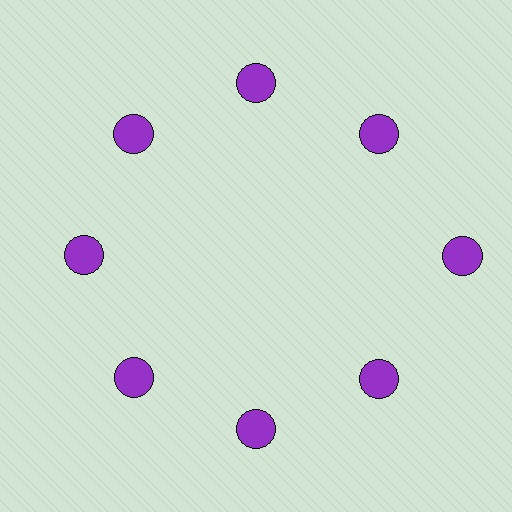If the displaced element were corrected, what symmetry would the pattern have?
It would have 8-fold rotational symmetry — the pattern would map onto itself every 45 degrees.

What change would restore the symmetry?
The symmetry would be restored by moving it inward, back onto the ring so that all 8 circles sit at equal angles and equal distance from the center.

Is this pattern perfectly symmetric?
No. The 8 purple circles are arranged in a ring, but one element near the 3 o'clock position is pushed outward from the center, breaking the 8-fold rotational symmetry.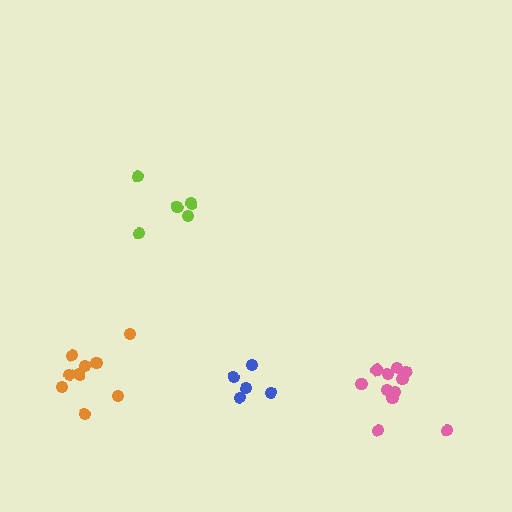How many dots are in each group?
Group 1: 5 dots, Group 2: 9 dots, Group 3: 11 dots, Group 4: 5 dots (30 total).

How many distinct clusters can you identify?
There are 4 distinct clusters.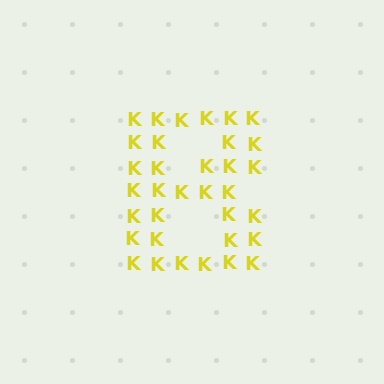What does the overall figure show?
The overall figure shows the letter B.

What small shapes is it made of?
It is made of small letter K's.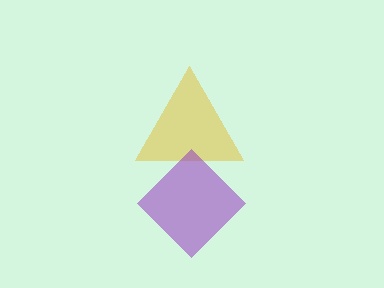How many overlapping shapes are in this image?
There are 2 overlapping shapes in the image.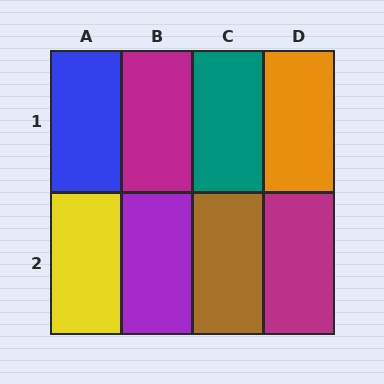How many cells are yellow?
1 cell is yellow.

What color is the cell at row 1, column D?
Orange.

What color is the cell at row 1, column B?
Magenta.